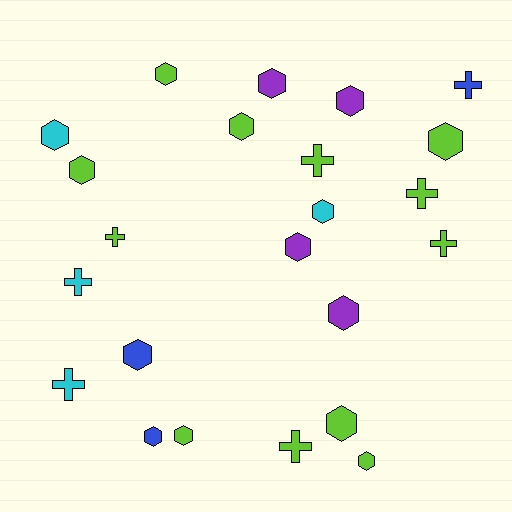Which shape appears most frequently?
Hexagon, with 15 objects.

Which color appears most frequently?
Lime, with 12 objects.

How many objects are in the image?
There are 23 objects.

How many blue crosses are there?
There is 1 blue cross.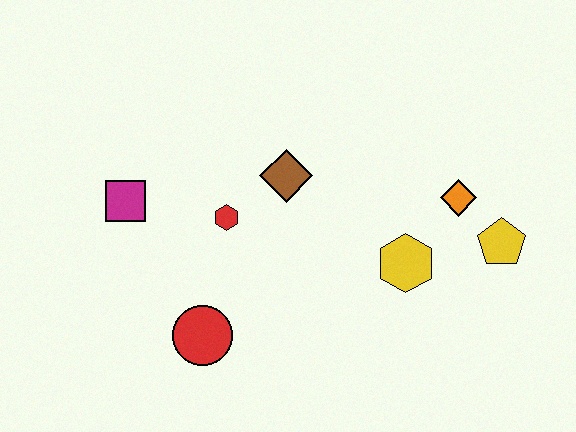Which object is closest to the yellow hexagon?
The orange diamond is closest to the yellow hexagon.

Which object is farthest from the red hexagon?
The yellow pentagon is farthest from the red hexagon.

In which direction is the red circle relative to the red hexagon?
The red circle is below the red hexagon.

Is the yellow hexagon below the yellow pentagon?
Yes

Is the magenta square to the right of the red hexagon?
No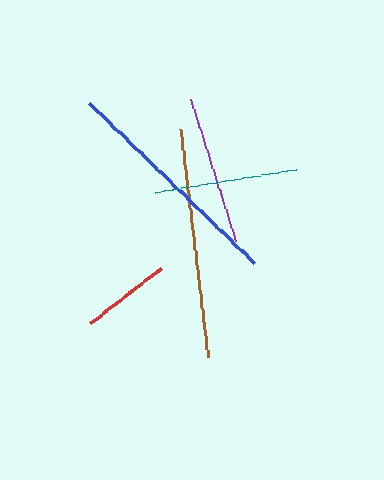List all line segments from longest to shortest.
From longest to shortest: blue, brown, purple, teal, red.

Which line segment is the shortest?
The red line is the shortest at approximately 90 pixels.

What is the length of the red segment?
The red segment is approximately 90 pixels long.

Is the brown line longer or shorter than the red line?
The brown line is longer than the red line.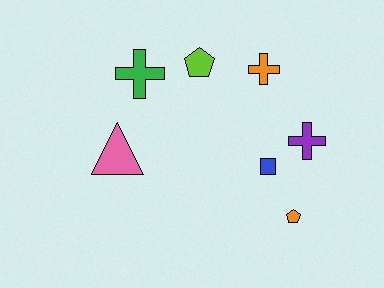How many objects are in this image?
There are 7 objects.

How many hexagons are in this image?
There are no hexagons.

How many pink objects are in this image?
There is 1 pink object.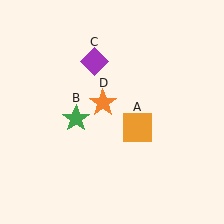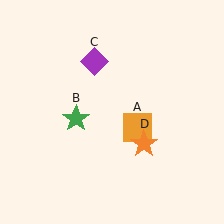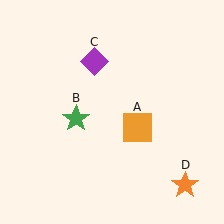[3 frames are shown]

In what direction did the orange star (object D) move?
The orange star (object D) moved down and to the right.